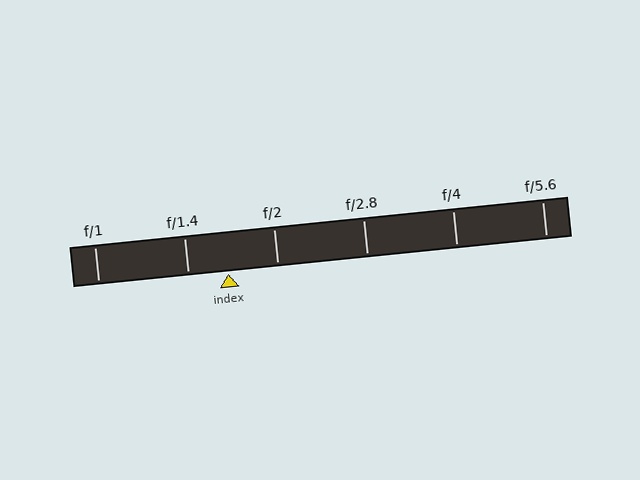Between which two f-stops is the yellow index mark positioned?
The index mark is between f/1.4 and f/2.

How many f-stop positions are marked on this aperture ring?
There are 6 f-stop positions marked.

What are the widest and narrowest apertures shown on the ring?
The widest aperture shown is f/1 and the narrowest is f/5.6.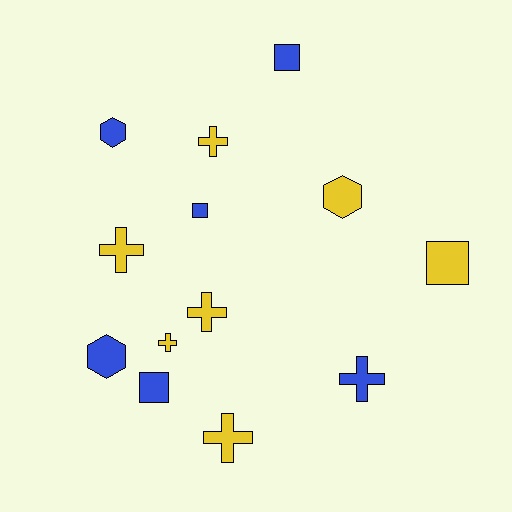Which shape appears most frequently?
Cross, with 6 objects.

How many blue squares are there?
There are 3 blue squares.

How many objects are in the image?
There are 13 objects.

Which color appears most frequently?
Yellow, with 7 objects.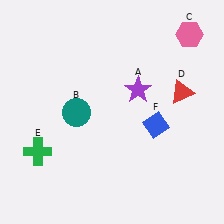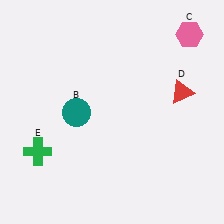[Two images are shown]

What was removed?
The blue diamond (F), the purple star (A) were removed in Image 2.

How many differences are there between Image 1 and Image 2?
There are 2 differences between the two images.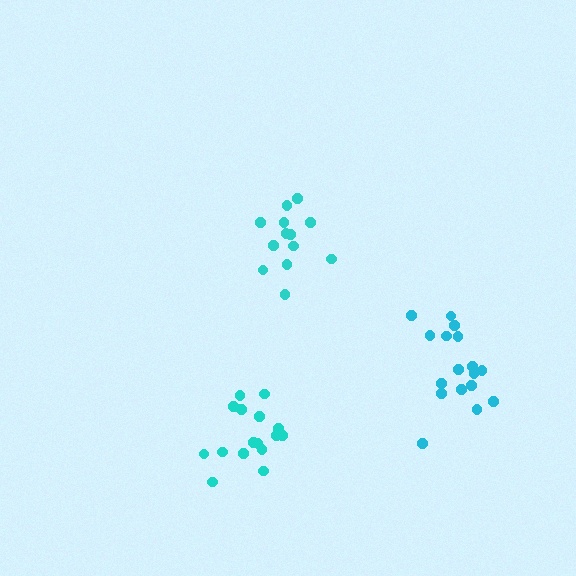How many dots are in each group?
Group 1: 17 dots, Group 2: 13 dots, Group 3: 16 dots (46 total).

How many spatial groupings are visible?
There are 3 spatial groupings.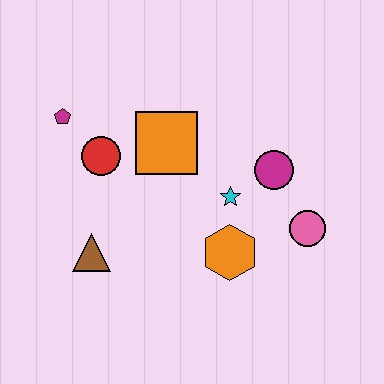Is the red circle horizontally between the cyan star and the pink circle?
No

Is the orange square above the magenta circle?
Yes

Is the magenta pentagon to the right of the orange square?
No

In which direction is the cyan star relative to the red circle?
The cyan star is to the right of the red circle.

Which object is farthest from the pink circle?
The magenta pentagon is farthest from the pink circle.